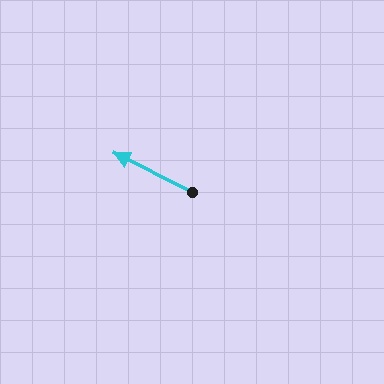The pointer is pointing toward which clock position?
Roughly 10 o'clock.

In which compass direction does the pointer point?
Northwest.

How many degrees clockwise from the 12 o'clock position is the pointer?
Approximately 297 degrees.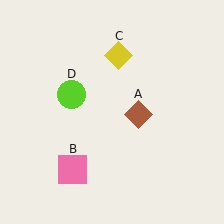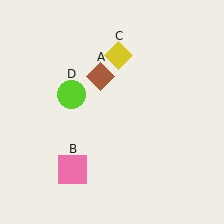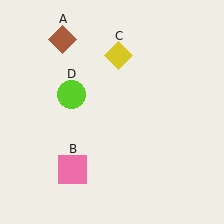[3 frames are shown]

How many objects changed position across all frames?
1 object changed position: brown diamond (object A).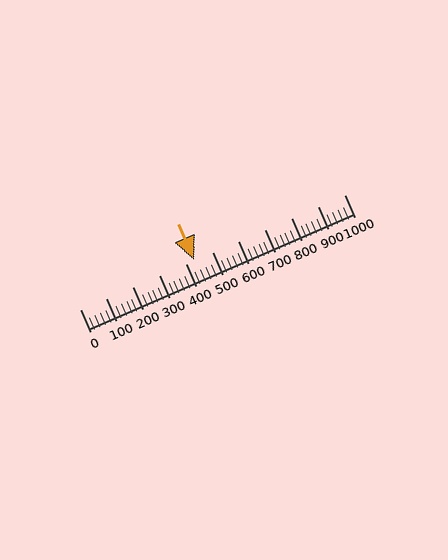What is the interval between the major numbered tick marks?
The major tick marks are spaced 100 units apart.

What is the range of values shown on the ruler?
The ruler shows values from 0 to 1000.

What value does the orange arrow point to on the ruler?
The orange arrow points to approximately 432.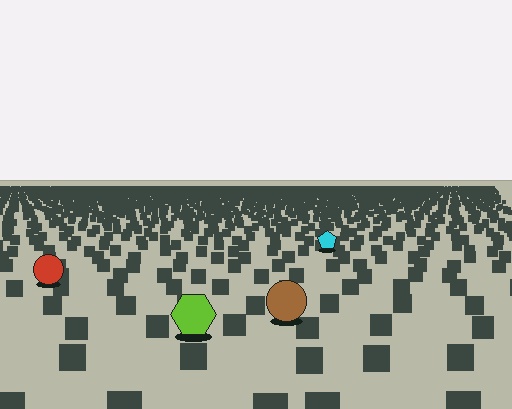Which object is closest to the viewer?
The lime hexagon is closest. The texture marks near it are larger and more spread out.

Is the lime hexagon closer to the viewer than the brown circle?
Yes. The lime hexagon is closer — you can tell from the texture gradient: the ground texture is coarser near it.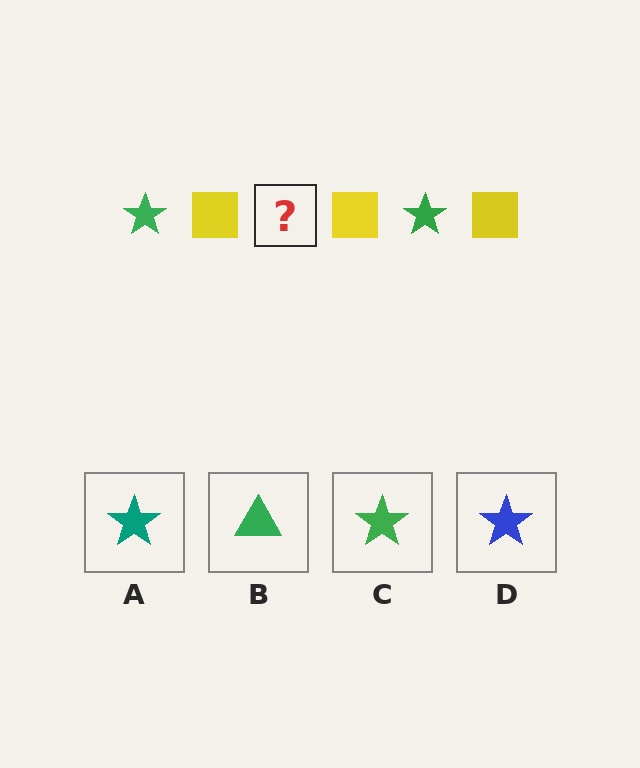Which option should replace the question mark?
Option C.